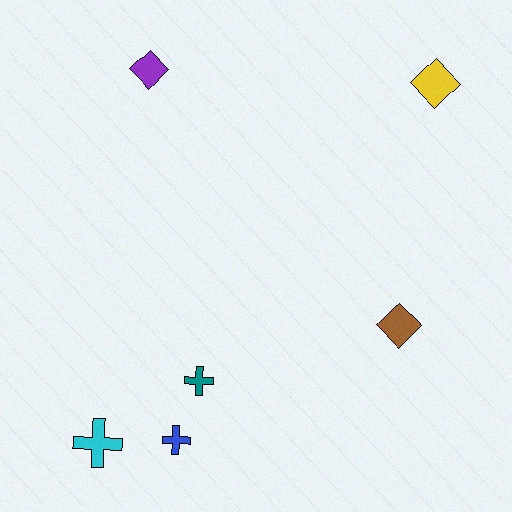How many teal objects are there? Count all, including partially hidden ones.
There is 1 teal object.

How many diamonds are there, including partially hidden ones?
There are 3 diamonds.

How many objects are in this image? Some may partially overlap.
There are 6 objects.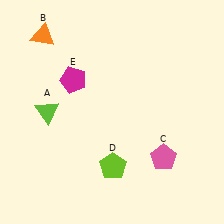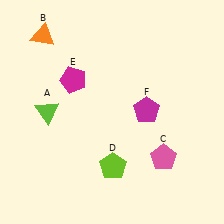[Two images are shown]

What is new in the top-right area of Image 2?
A magenta pentagon (F) was added in the top-right area of Image 2.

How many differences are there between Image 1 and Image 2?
There is 1 difference between the two images.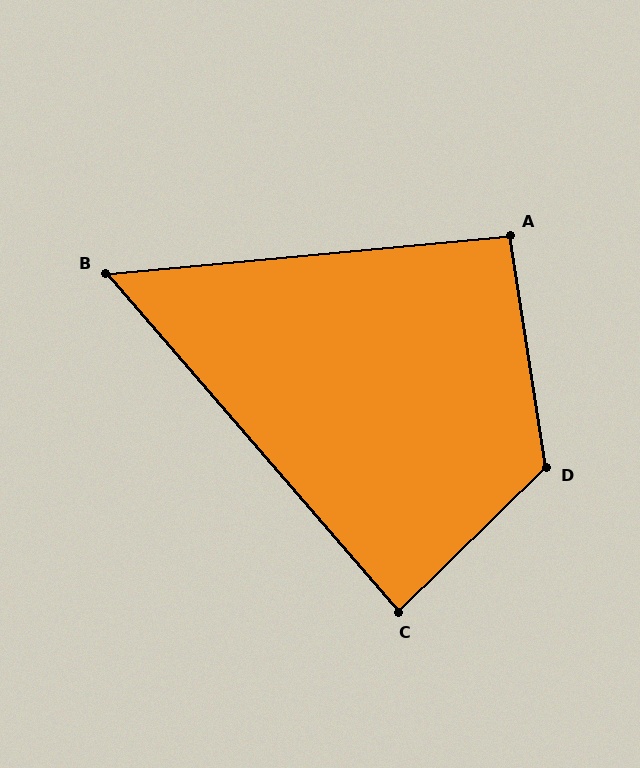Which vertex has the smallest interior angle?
B, at approximately 54 degrees.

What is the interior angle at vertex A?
Approximately 93 degrees (approximately right).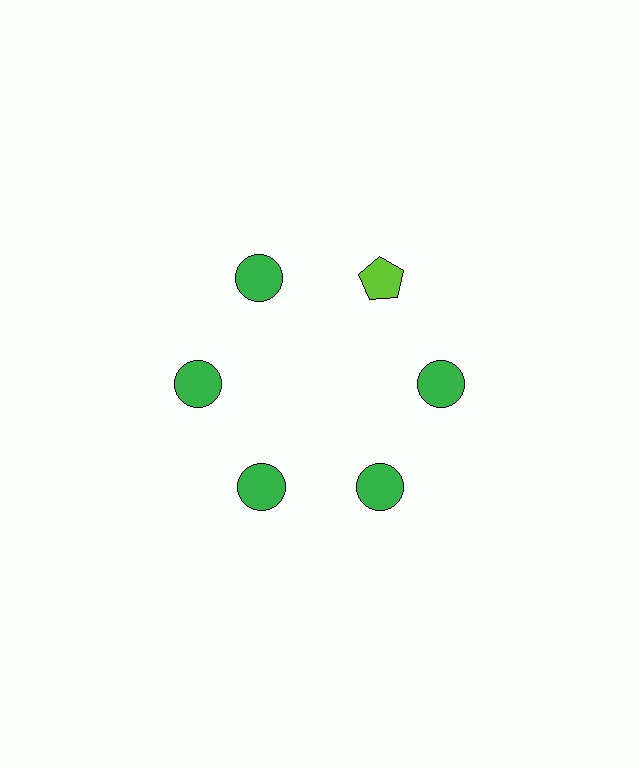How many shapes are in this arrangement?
There are 6 shapes arranged in a ring pattern.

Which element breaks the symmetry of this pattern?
The lime pentagon at roughly the 1 o'clock position breaks the symmetry. All other shapes are green circles.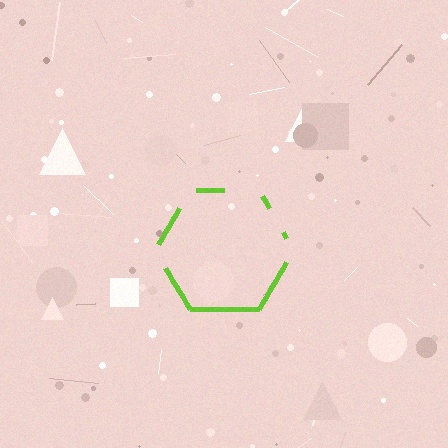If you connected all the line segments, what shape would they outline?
They would outline a hexagon.